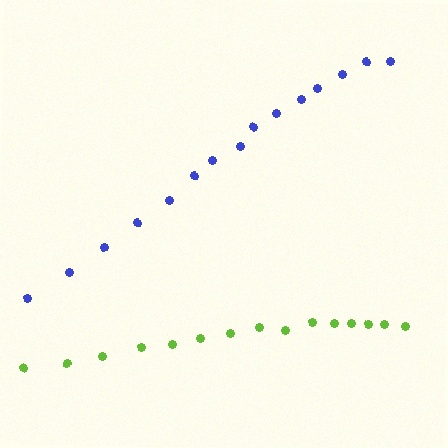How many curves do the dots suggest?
There are 2 distinct paths.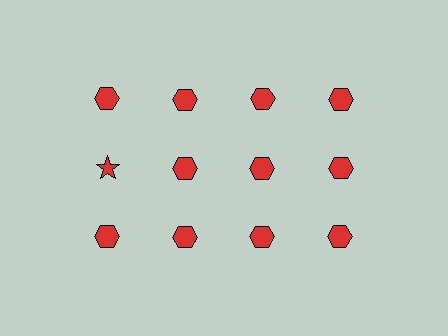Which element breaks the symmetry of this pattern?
The red star in the second row, leftmost column breaks the symmetry. All other shapes are red hexagons.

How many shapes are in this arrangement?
There are 12 shapes arranged in a grid pattern.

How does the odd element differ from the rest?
It has a different shape: star instead of hexagon.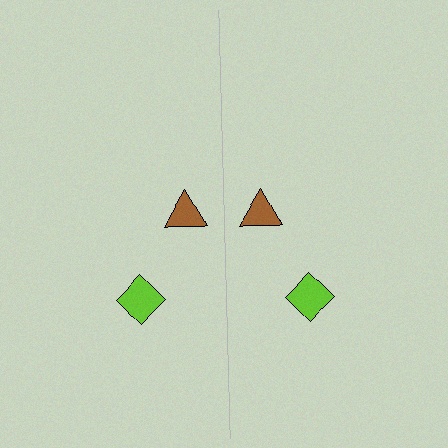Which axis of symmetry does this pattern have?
The pattern has a vertical axis of symmetry running through the center of the image.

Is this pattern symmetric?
Yes, this pattern has bilateral (reflection) symmetry.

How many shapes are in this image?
There are 4 shapes in this image.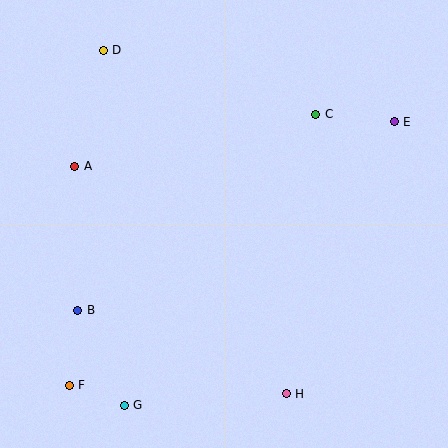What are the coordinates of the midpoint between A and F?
The midpoint between A and F is at (72, 276).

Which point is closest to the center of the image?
Point C at (316, 114) is closest to the center.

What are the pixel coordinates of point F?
Point F is at (69, 385).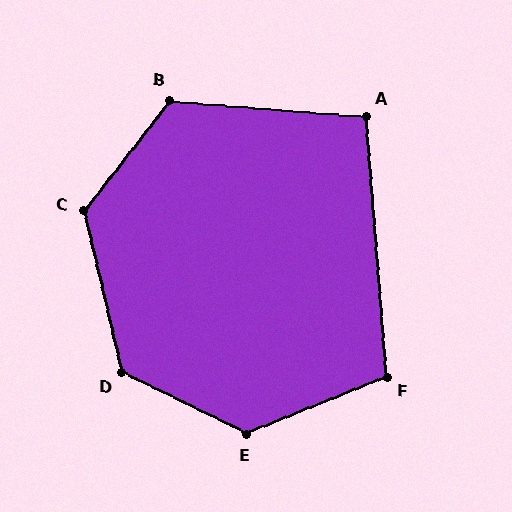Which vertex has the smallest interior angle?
A, at approximately 99 degrees.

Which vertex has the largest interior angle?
E, at approximately 132 degrees.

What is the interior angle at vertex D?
Approximately 129 degrees (obtuse).